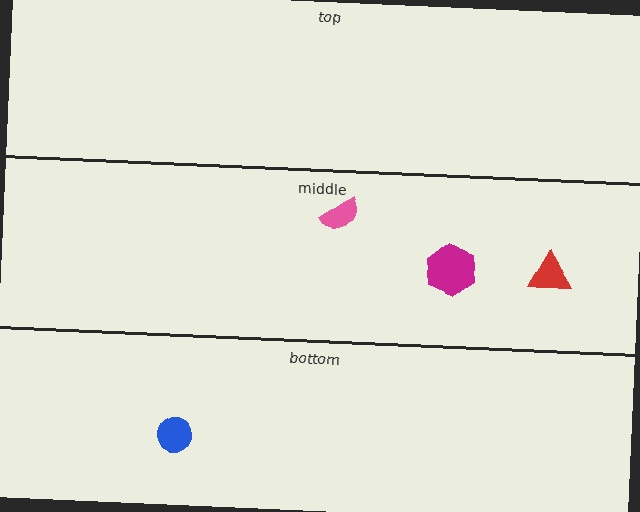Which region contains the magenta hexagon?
The middle region.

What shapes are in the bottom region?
The blue circle.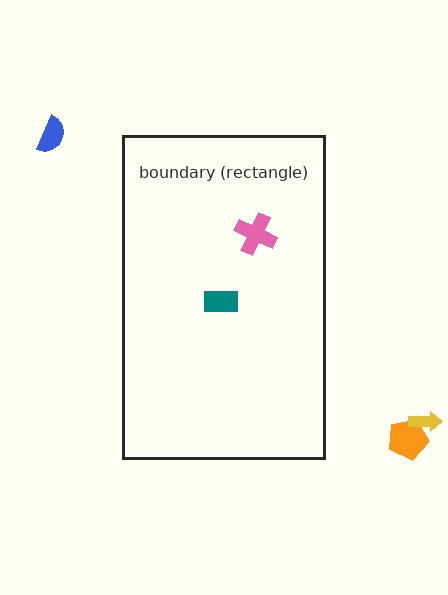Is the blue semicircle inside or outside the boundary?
Outside.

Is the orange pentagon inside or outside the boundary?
Outside.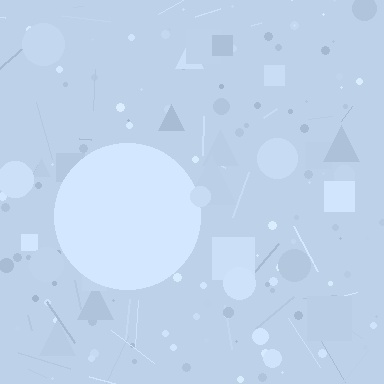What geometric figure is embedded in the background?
A circle is embedded in the background.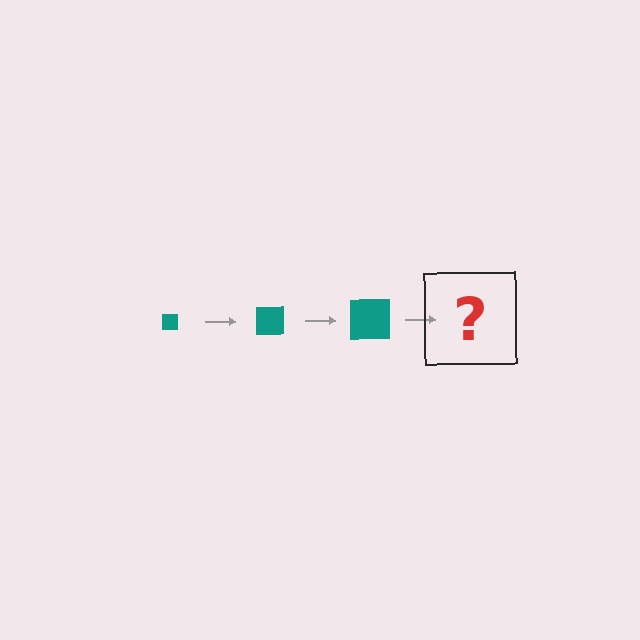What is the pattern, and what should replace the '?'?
The pattern is that the square gets progressively larger each step. The '?' should be a teal square, larger than the previous one.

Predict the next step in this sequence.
The next step is a teal square, larger than the previous one.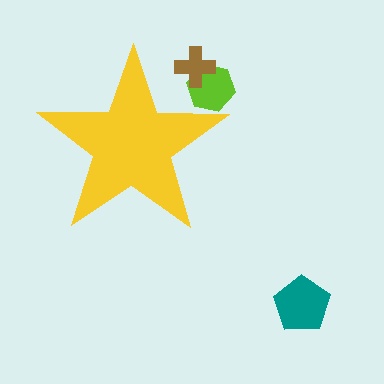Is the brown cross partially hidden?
Yes, the brown cross is partially hidden behind the yellow star.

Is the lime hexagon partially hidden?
Yes, the lime hexagon is partially hidden behind the yellow star.